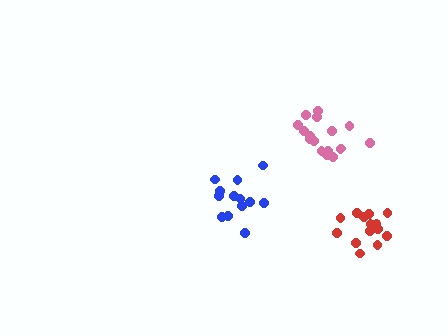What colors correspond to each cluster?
The clusters are colored: pink, blue, red.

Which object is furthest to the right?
The red cluster is rightmost.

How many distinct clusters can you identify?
There are 3 distinct clusters.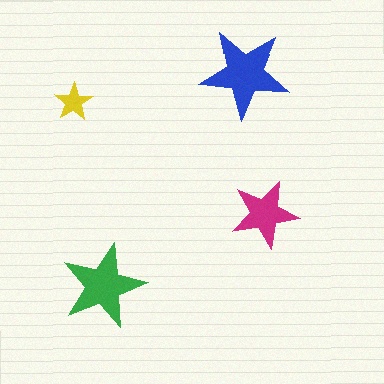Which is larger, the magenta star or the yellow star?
The magenta one.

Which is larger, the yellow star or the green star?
The green one.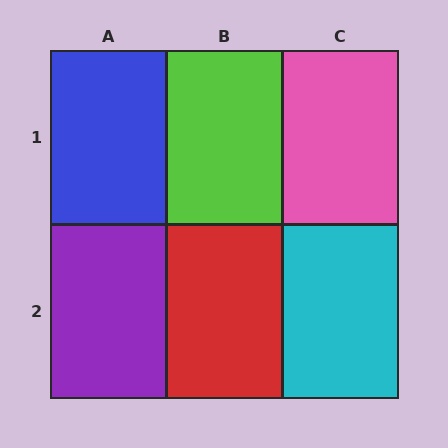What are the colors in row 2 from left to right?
Purple, red, cyan.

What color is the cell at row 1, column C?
Pink.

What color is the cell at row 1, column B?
Lime.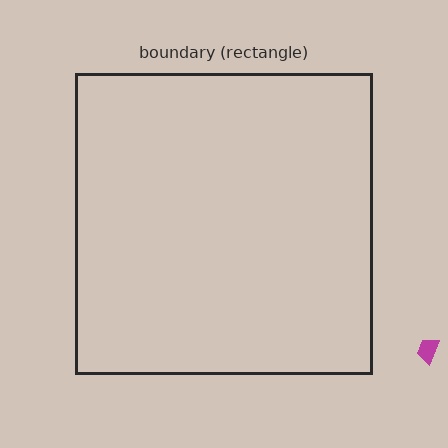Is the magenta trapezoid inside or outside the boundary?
Outside.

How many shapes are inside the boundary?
0 inside, 1 outside.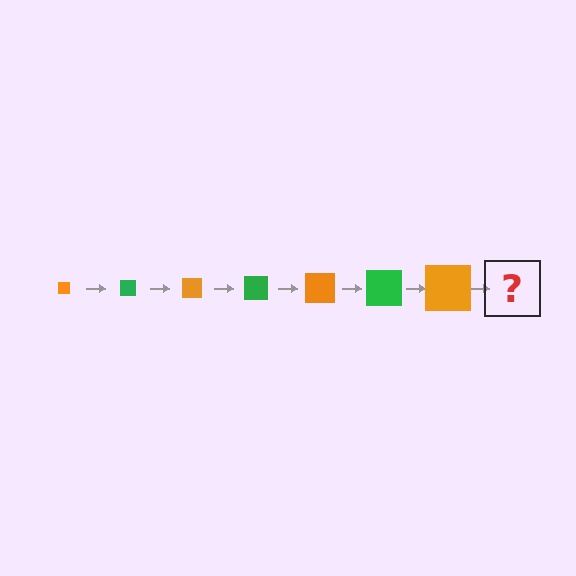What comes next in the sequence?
The next element should be a green square, larger than the previous one.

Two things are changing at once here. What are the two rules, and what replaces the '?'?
The two rules are that the square grows larger each step and the color cycles through orange and green. The '?' should be a green square, larger than the previous one.